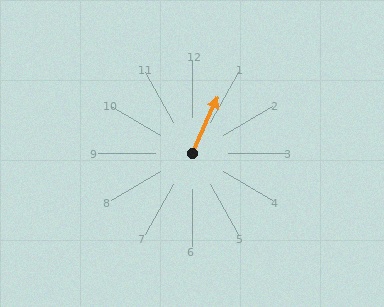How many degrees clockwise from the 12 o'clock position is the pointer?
Approximately 24 degrees.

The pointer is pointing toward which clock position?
Roughly 1 o'clock.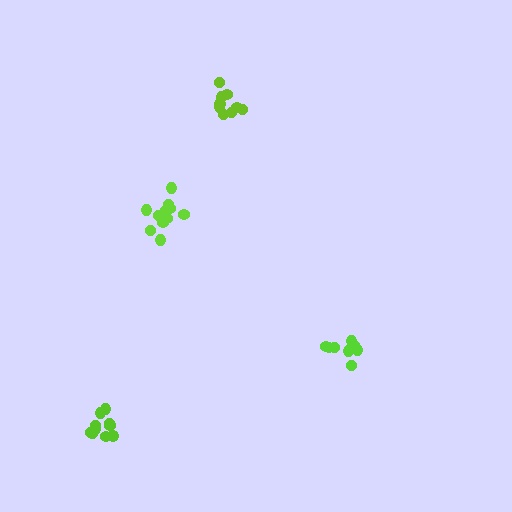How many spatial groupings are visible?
There are 4 spatial groupings.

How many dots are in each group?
Group 1: 10 dots, Group 2: 11 dots, Group 3: 9 dots, Group 4: 9 dots (39 total).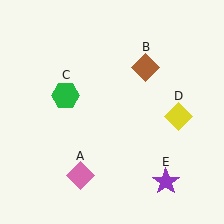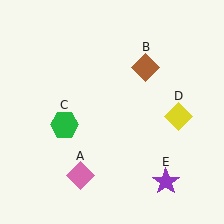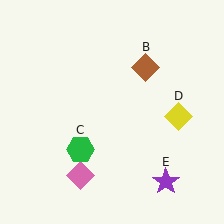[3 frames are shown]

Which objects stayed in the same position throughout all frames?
Pink diamond (object A) and brown diamond (object B) and yellow diamond (object D) and purple star (object E) remained stationary.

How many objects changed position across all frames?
1 object changed position: green hexagon (object C).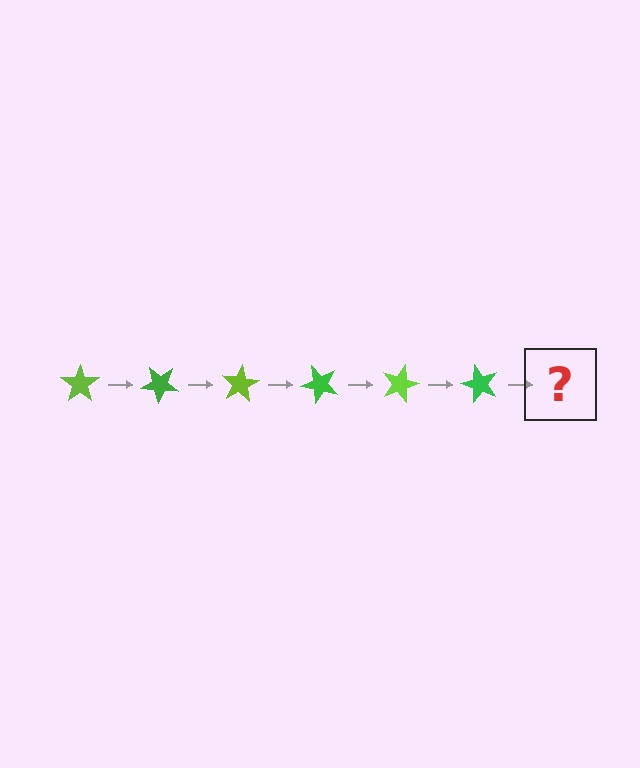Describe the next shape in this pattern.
It should be a lime star, rotated 240 degrees from the start.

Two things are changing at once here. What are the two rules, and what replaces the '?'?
The two rules are that it rotates 40 degrees each step and the color cycles through lime and green. The '?' should be a lime star, rotated 240 degrees from the start.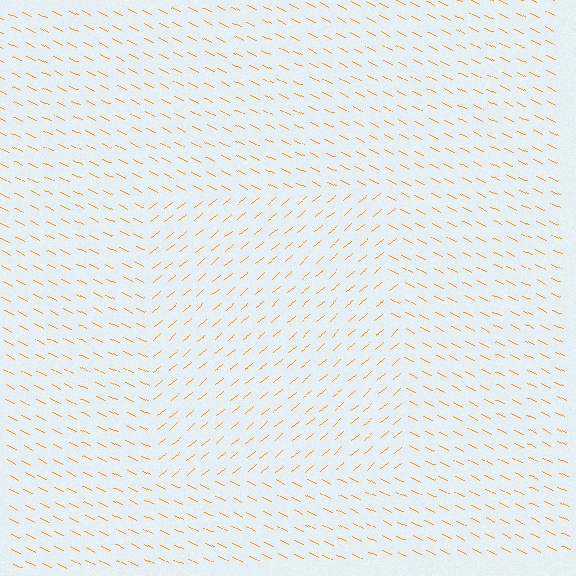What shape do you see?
I see a rectangle.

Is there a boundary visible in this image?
Yes, there is a texture boundary formed by a change in line orientation.